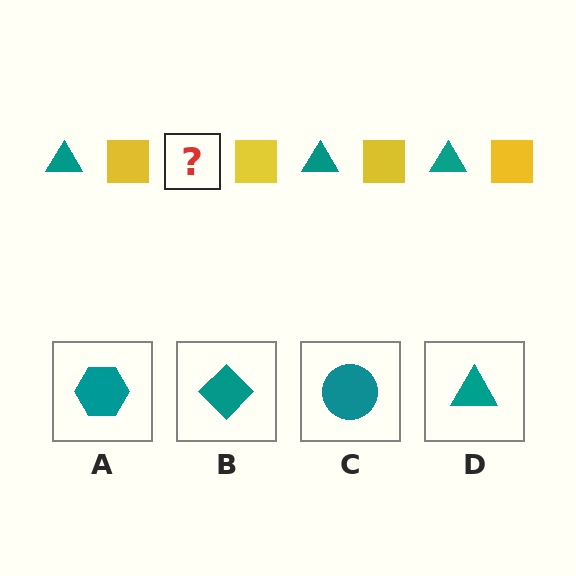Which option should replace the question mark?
Option D.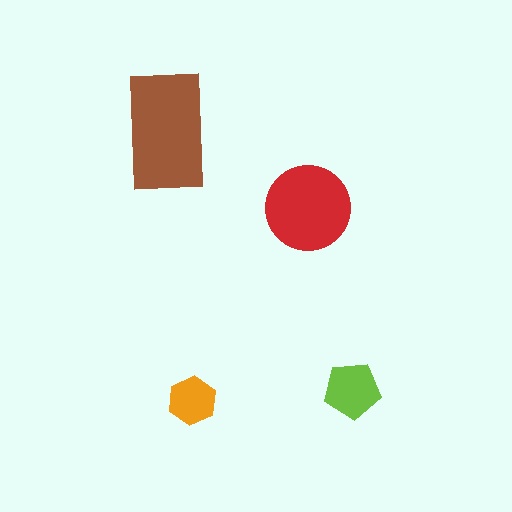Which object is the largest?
The brown rectangle.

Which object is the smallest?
The orange hexagon.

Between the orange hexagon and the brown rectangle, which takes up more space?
The brown rectangle.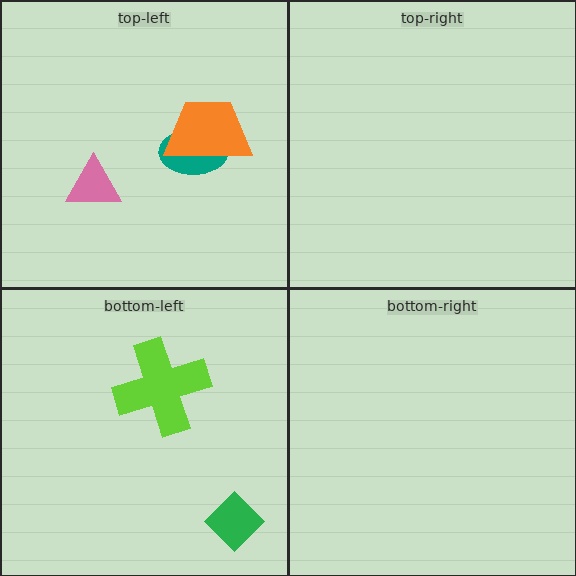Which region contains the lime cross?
The bottom-left region.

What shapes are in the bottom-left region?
The lime cross, the green diamond.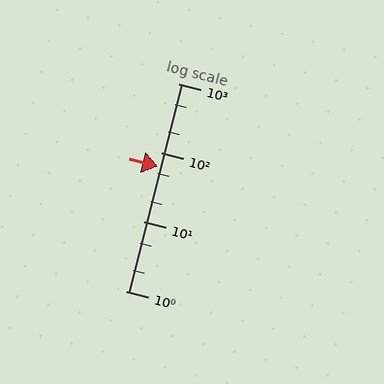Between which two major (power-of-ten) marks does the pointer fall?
The pointer is between 10 and 100.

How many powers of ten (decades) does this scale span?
The scale spans 3 decades, from 1 to 1000.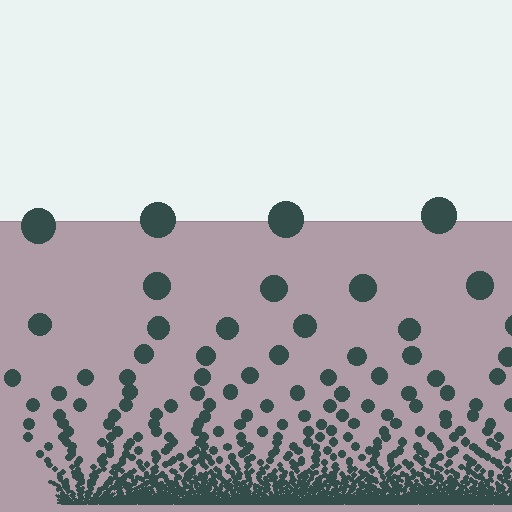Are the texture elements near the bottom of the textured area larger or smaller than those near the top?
Smaller. The gradient is inverted — elements near the bottom are smaller and denser.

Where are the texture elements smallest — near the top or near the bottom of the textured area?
Near the bottom.